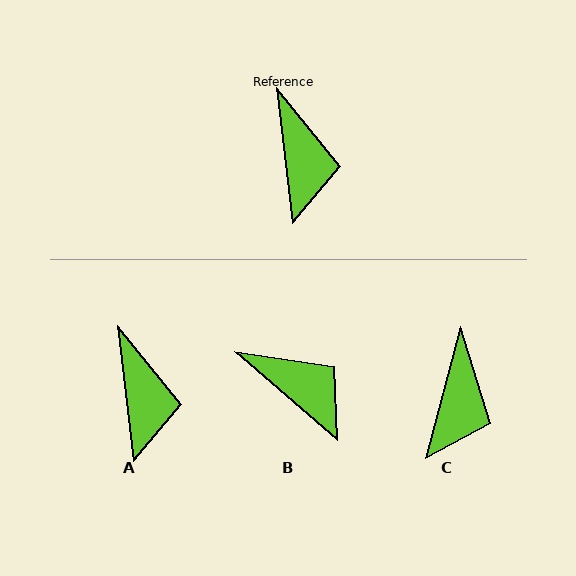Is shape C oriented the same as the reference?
No, it is off by about 22 degrees.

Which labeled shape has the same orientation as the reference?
A.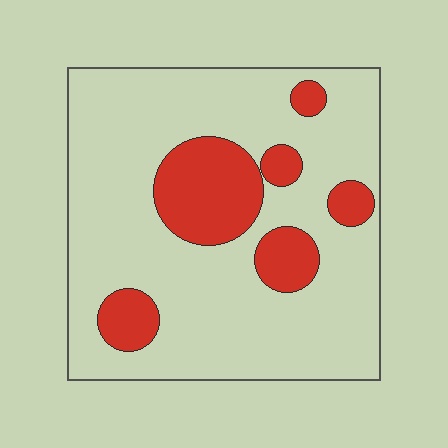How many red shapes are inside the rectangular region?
6.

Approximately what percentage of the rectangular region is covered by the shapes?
Approximately 20%.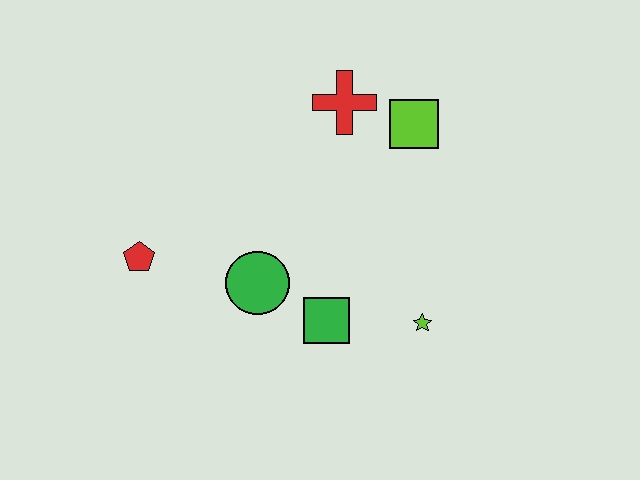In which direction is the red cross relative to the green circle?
The red cross is above the green circle.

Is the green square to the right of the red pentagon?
Yes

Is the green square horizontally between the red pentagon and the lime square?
Yes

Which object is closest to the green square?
The green circle is closest to the green square.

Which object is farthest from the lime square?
The red pentagon is farthest from the lime square.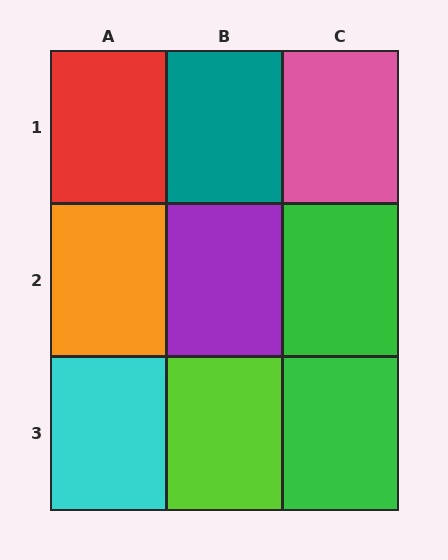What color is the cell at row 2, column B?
Purple.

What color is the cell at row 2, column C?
Green.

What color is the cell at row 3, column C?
Green.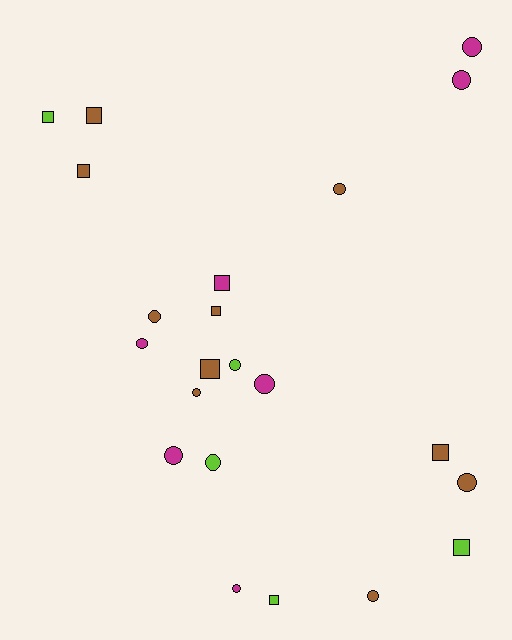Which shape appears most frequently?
Circle, with 13 objects.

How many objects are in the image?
There are 22 objects.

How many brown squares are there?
There are 5 brown squares.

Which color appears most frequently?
Brown, with 10 objects.